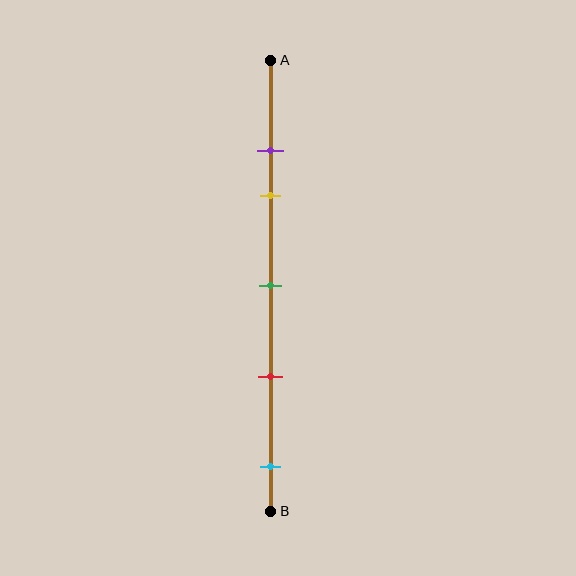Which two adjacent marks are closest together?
The purple and yellow marks are the closest adjacent pair.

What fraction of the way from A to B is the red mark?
The red mark is approximately 70% (0.7) of the way from A to B.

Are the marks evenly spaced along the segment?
No, the marks are not evenly spaced.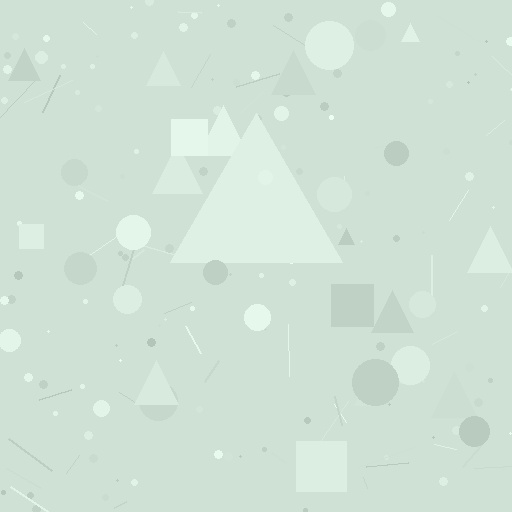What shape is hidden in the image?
A triangle is hidden in the image.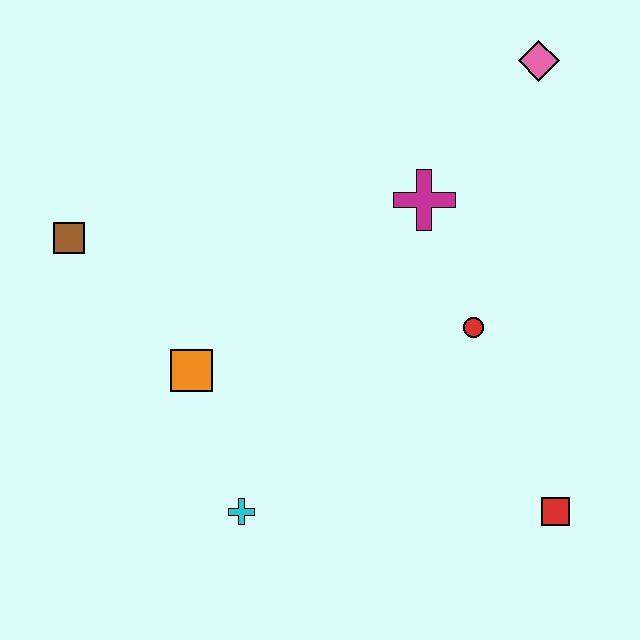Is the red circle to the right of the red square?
No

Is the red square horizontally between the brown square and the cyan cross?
No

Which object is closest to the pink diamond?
The magenta cross is closest to the pink diamond.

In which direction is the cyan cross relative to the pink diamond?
The cyan cross is below the pink diamond.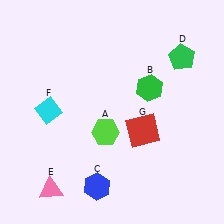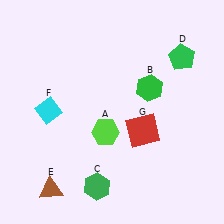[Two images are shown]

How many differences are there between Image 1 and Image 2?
There are 2 differences between the two images.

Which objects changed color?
C changed from blue to green. E changed from pink to brown.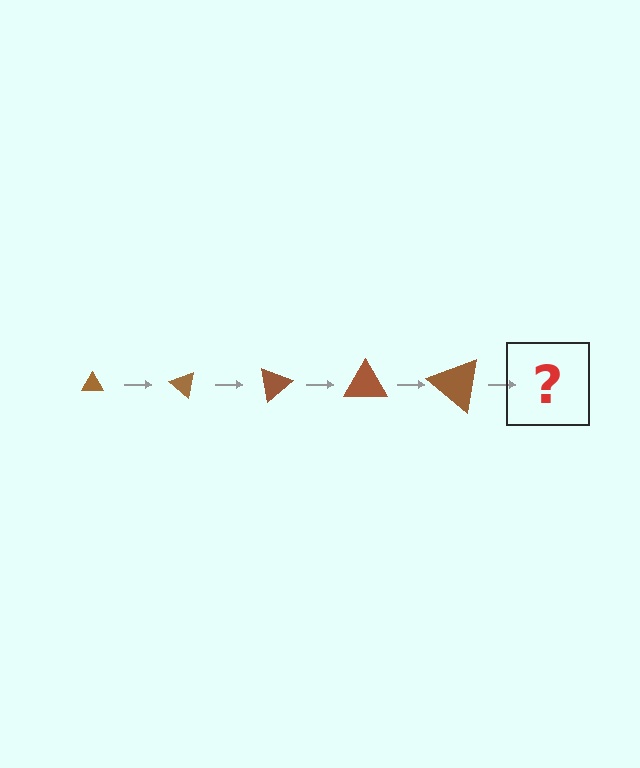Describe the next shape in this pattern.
It should be a triangle, larger than the previous one and rotated 200 degrees from the start.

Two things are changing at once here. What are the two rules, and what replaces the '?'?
The two rules are that the triangle grows larger each step and it rotates 40 degrees each step. The '?' should be a triangle, larger than the previous one and rotated 200 degrees from the start.